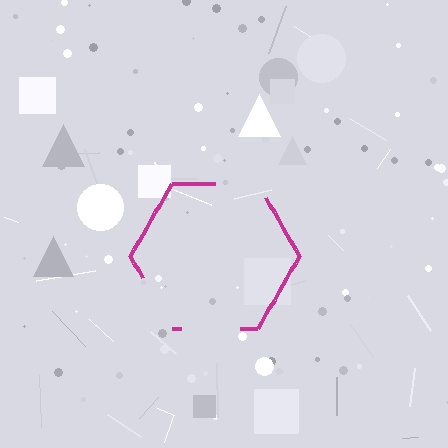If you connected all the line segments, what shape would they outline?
They would outline a hexagon.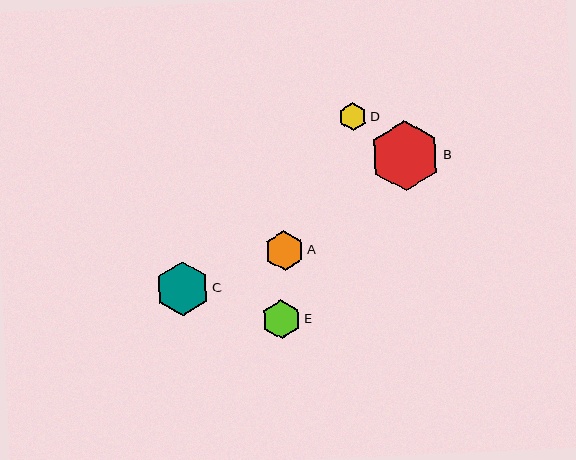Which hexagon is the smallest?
Hexagon D is the smallest with a size of approximately 28 pixels.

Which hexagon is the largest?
Hexagon B is the largest with a size of approximately 70 pixels.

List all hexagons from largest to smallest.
From largest to smallest: B, C, A, E, D.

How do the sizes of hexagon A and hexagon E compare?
Hexagon A and hexagon E are approximately the same size.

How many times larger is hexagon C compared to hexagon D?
Hexagon C is approximately 1.9 times the size of hexagon D.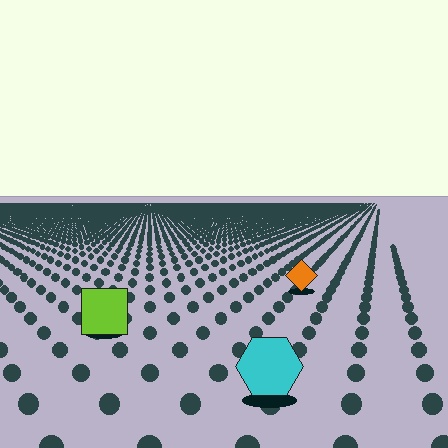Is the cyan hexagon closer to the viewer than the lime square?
Yes. The cyan hexagon is closer — you can tell from the texture gradient: the ground texture is coarser near it.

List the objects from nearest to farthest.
From nearest to farthest: the cyan hexagon, the lime square, the orange diamond.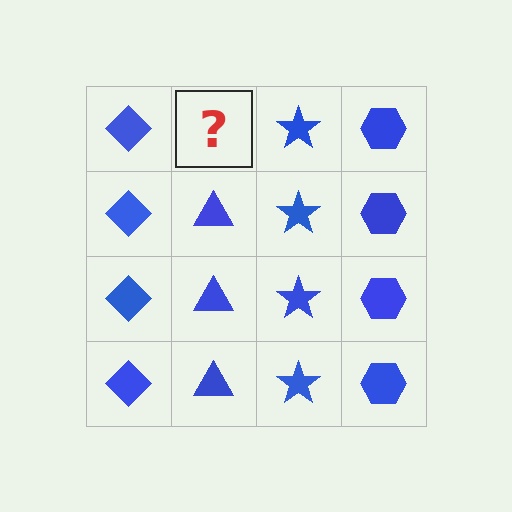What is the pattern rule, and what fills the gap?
The rule is that each column has a consistent shape. The gap should be filled with a blue triangle.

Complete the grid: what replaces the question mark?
The question mark should be replaced with a blue triangle.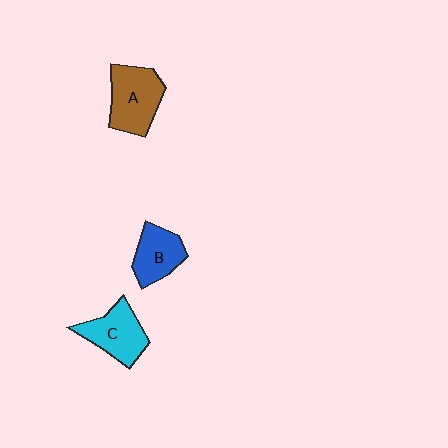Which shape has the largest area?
Shape A (brown).